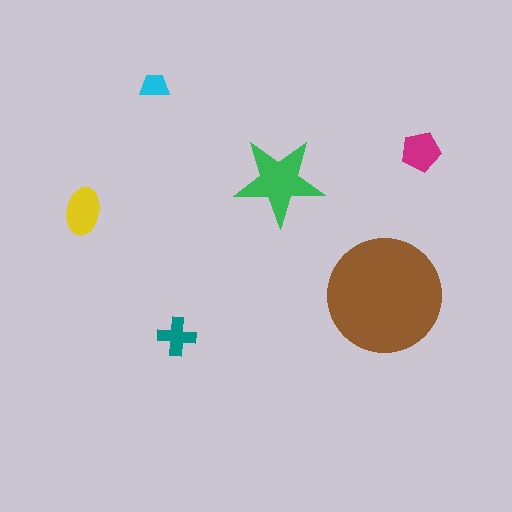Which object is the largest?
The brown circle.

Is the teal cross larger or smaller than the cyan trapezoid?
Larger.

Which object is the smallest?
The cyan trapezoid.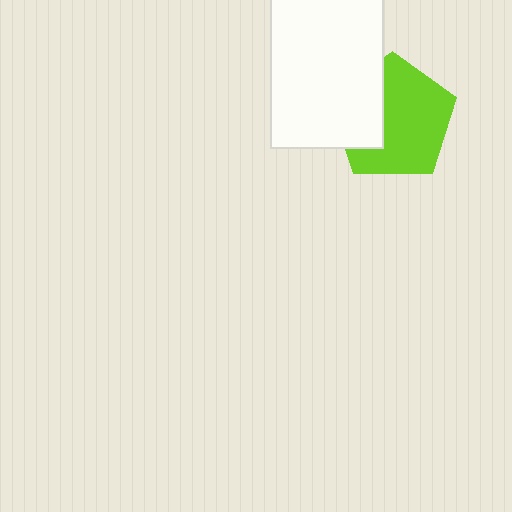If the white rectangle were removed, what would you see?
You would see the complete lime pentagon.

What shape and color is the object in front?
The object in front is a white rectangle.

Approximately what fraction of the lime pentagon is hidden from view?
Roughly 33% of the lime pentagon is hidden behind the white rectangle.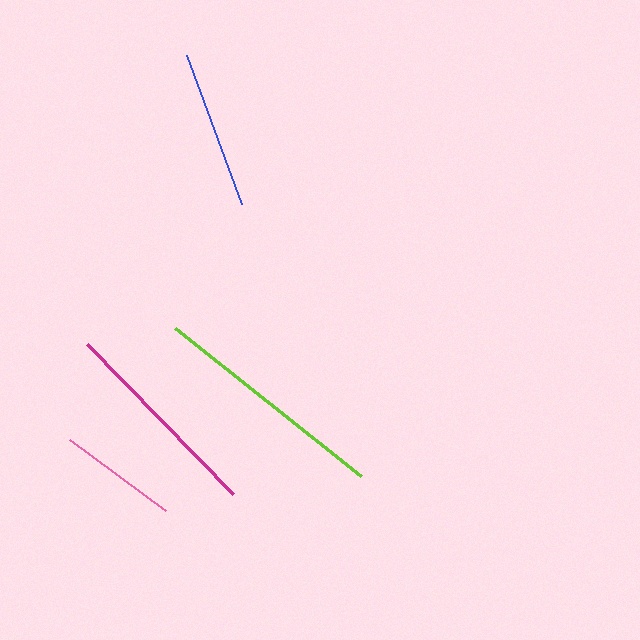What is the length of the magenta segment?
The magenta segment is approximately 209 pixels long.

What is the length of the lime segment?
The lime segment is approximately 237 pixels long.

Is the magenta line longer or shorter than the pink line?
The magenta line is longer than the pink line.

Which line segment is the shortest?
The pink line is the shortest at approximately 119 pixels.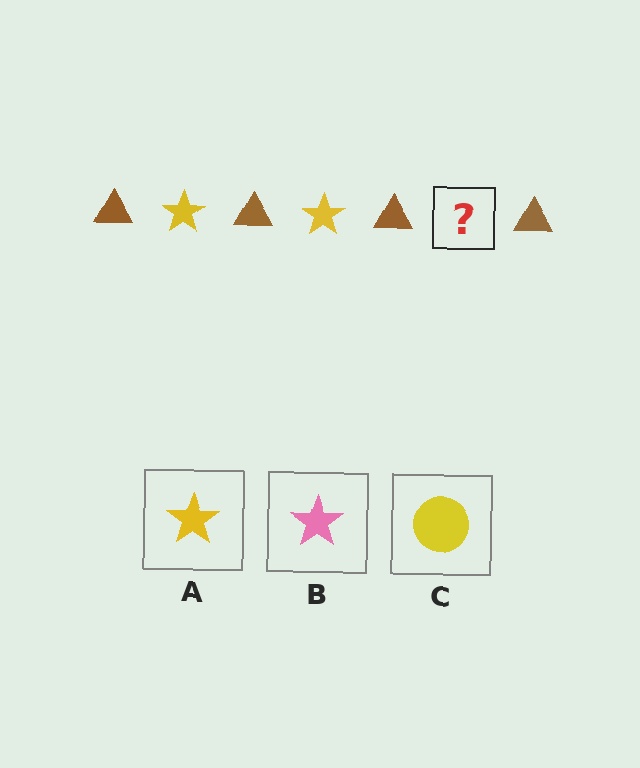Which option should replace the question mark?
Option A.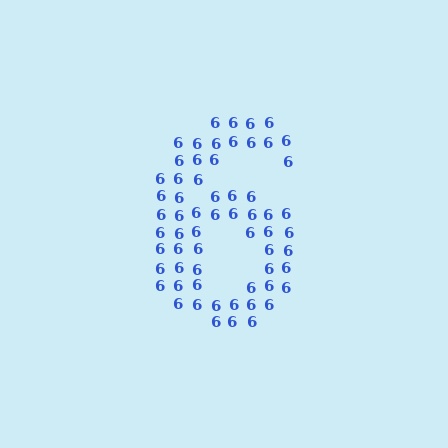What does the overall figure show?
The overall figure shows the digit 6.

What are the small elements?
The small elements are digit 6's.